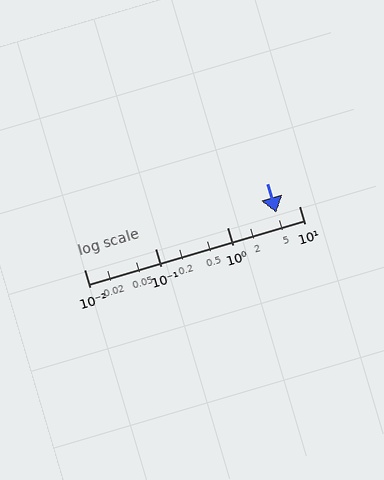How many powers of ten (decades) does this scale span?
The scale spans 3 decades, from 0.01 to 10.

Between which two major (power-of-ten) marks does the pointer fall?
The pointer is between 1 and 10.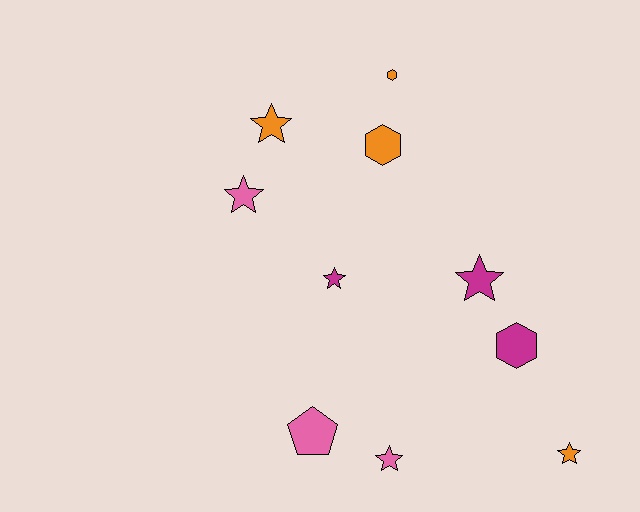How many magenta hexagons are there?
There is 1 magenta hexagon.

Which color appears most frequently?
Orange, with 4 objects.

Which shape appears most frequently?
Star, with 6 objects.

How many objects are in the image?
There are 10 objects.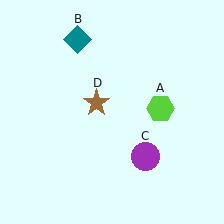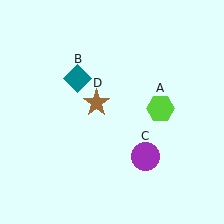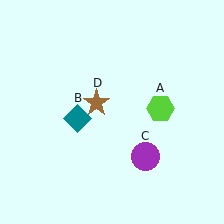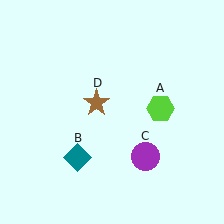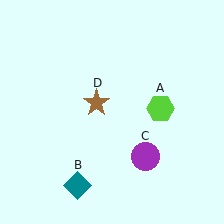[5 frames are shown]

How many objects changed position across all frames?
1 object changed position: teal diamond (object B).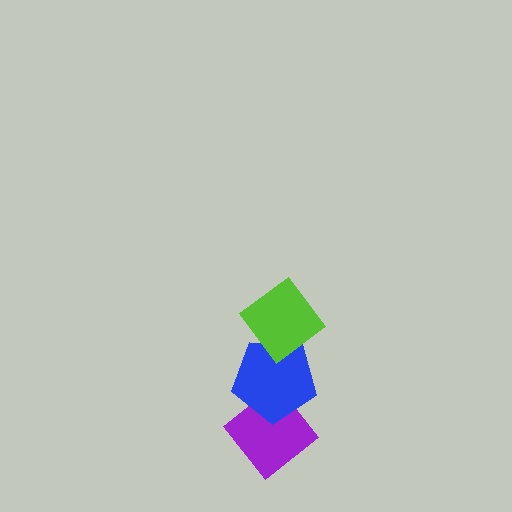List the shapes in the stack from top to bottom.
From top to bottom: the lime diamond, the blue pentagon, the purple diamond.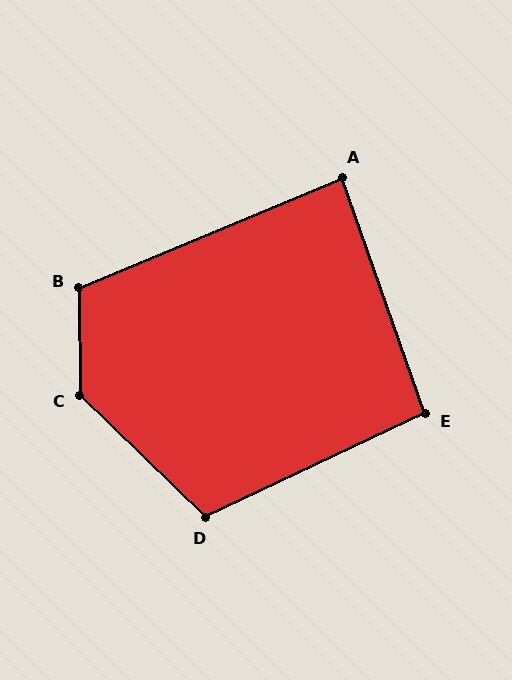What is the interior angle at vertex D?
Approximately 110 degrees (obtuse).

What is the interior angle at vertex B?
Approximately 112 degrees (obtuse).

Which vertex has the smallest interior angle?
A, at approximately 87 degrees.